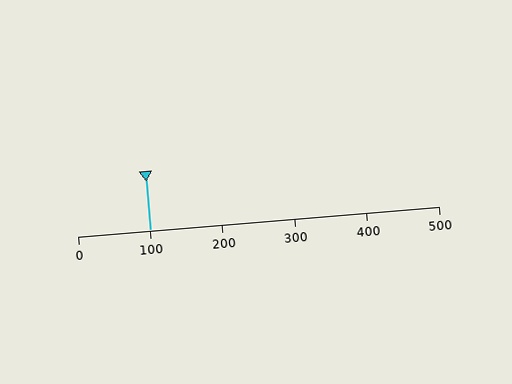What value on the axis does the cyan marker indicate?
The marker indicates approximately 100.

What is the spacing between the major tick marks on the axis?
The major ticks are spaced 100 apart.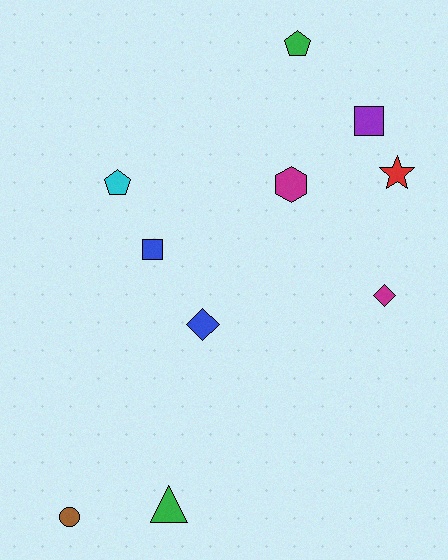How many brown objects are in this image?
There is 1 brown object.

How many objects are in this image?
There are 10 objects.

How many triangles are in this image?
There is 1 triangle.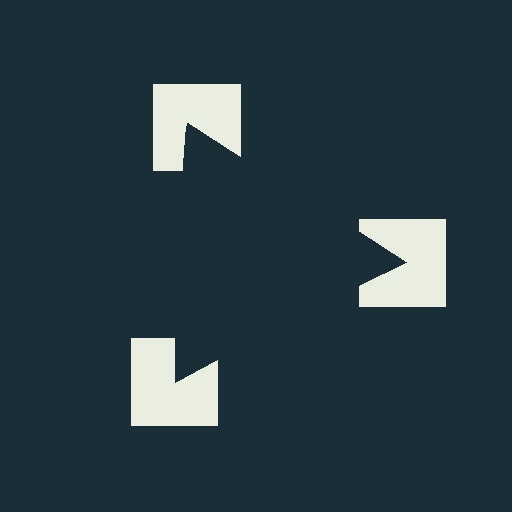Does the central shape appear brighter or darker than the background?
It typically appears slightly darker than the background, even though no actual brightness change is drawn.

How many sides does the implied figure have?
3 sides.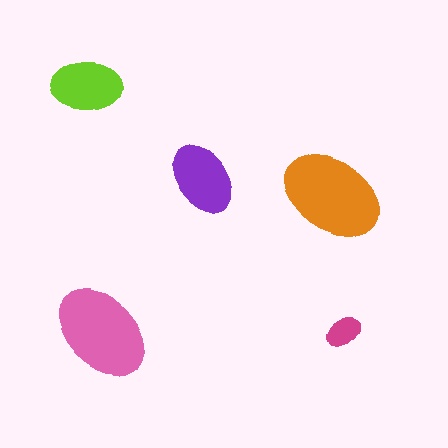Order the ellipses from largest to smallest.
the orange one, the pink one, the purple one, the lime one, the magenta one.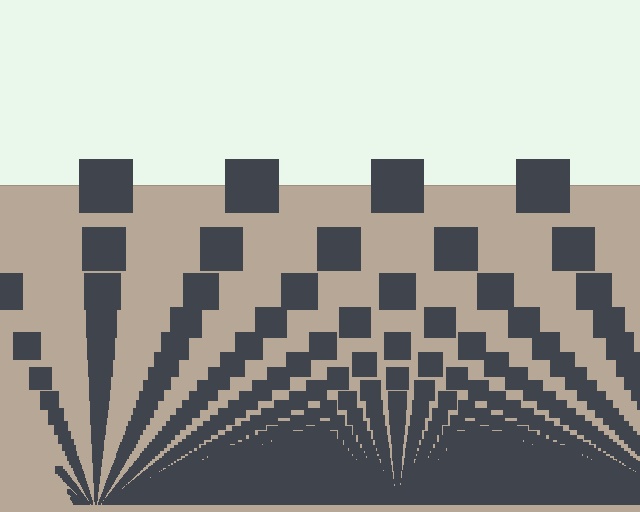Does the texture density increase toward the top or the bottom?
Density increases toward the bottom.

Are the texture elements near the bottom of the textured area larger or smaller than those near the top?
Smaller. The gradient is inverted — elements near the bottom are smaller and denser.